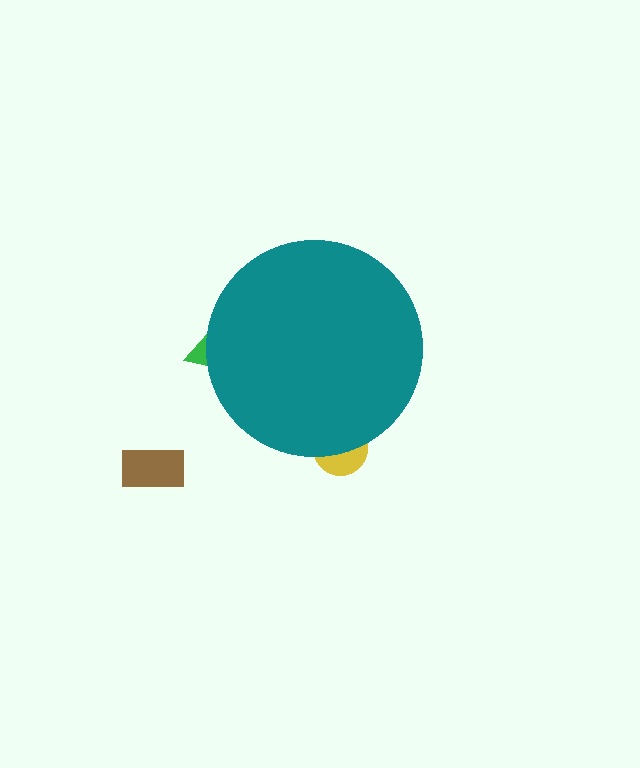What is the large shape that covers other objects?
A teal circle.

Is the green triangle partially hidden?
Yes, the green triangle is partially hidden behind the teal circle.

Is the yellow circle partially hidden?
Yes, the yellow circle is partially hidden behind the teal circle.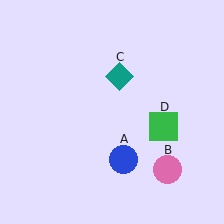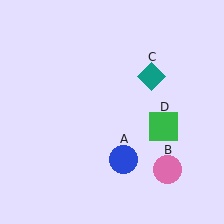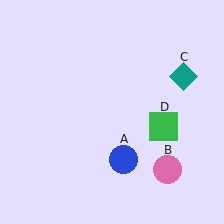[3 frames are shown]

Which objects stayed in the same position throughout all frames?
Blue circle (object A) and pink circle (object B) and green square (object D) remained stationary.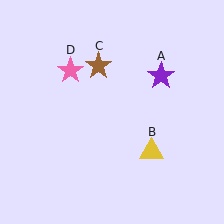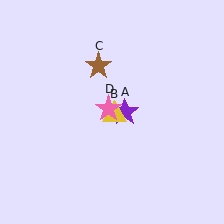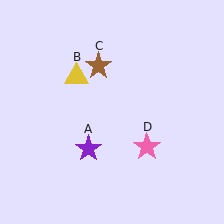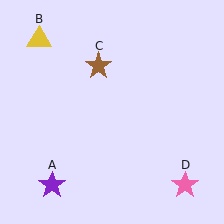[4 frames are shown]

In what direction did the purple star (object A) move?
The purple star (object A) moved down and to the left.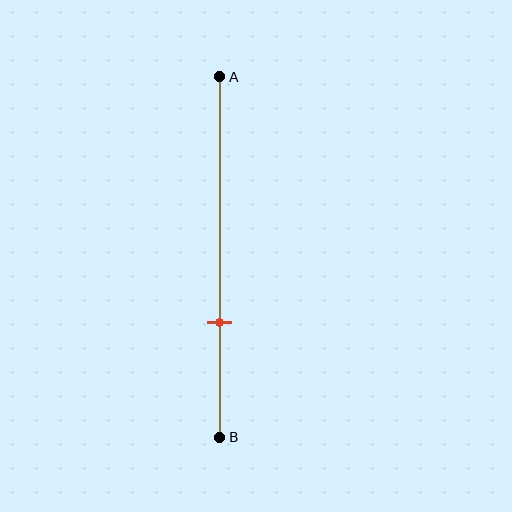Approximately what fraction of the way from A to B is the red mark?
The red mark is approximately 70% of the way from A to B.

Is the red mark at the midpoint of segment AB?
No, the mark is at about 70% from A, not at the 50% midpoint.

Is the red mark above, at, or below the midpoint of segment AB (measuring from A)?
The red mark is below the midpoint of segment AB.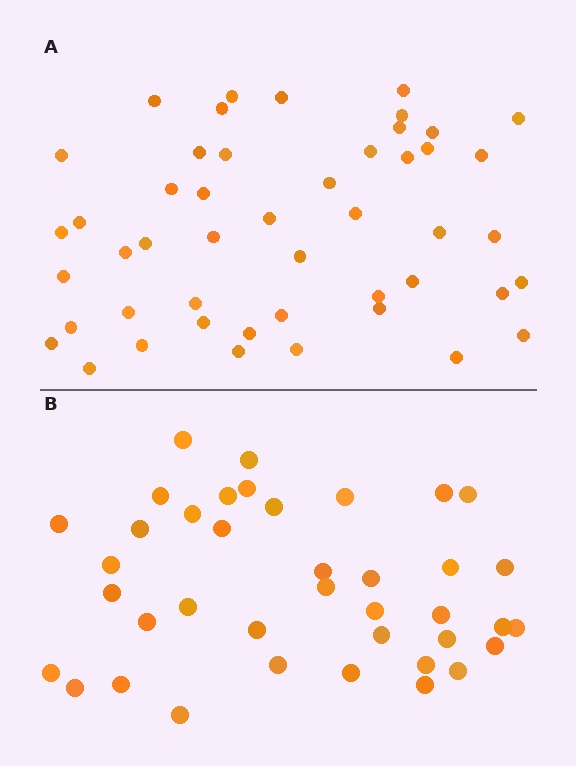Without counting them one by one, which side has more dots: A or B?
Region A (the top region) has more dots.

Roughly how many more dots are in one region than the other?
Region A has roughly 8 or so more dots than region B.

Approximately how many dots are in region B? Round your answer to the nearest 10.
About 40 dots. (The exact count is 39, which rounds to 40.)